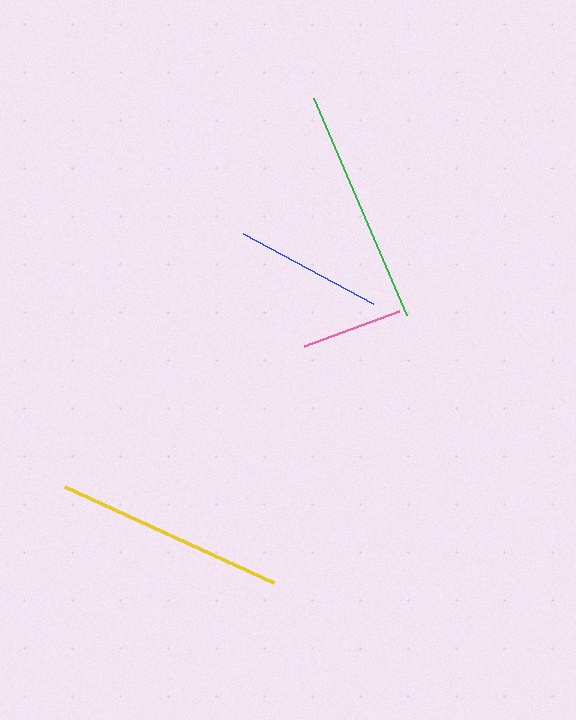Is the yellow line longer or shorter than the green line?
The green line is longer than the yellow line.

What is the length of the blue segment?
The blue segment is approximately 147 pixels long.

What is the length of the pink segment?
The pink segment is approximately 101 pixels long.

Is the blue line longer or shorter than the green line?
The green line is longer than the blue line.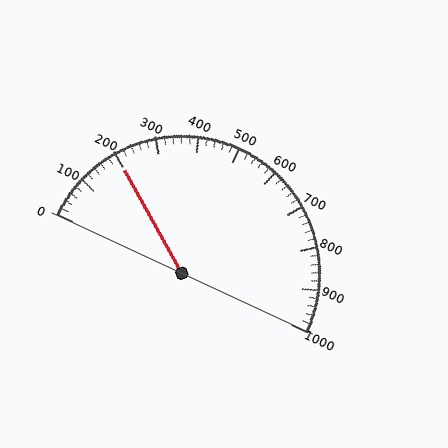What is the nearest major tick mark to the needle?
The nearest major tick mark is 200.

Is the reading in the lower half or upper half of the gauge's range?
The reading is in the lower half of the range (0 to 1000).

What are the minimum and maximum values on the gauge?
The gauge ranges from 0 to 1000.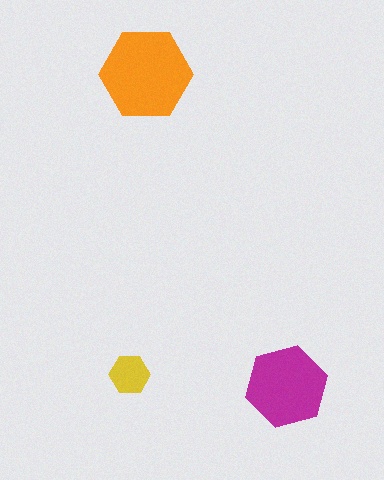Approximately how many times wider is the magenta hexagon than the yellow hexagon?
About 2 times wider.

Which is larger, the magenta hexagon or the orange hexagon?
The orange one.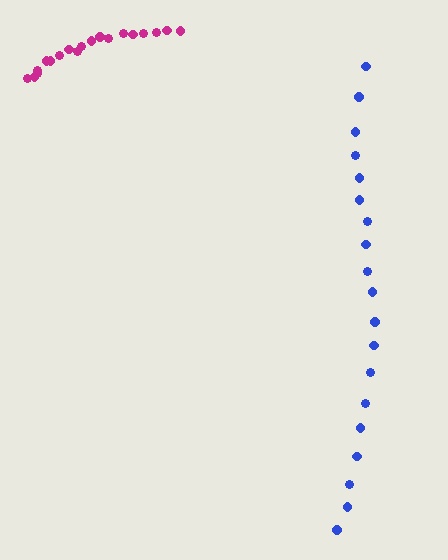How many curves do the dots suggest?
There are 2 distinct paths.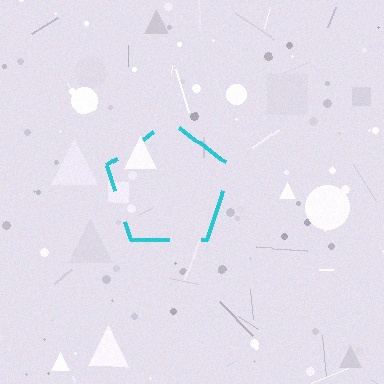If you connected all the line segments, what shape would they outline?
They would outline a pentagon.